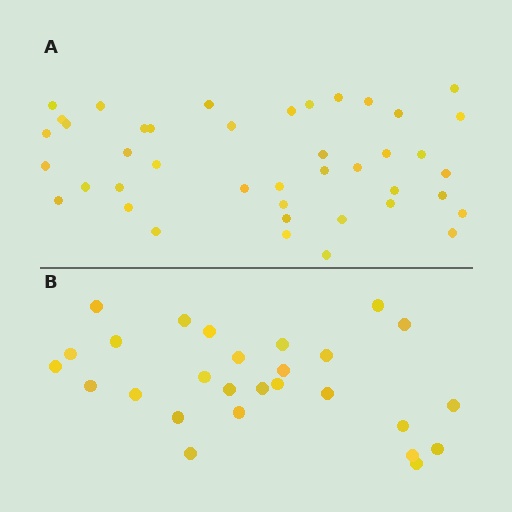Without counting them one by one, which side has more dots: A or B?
Region A (the top region) has more dots.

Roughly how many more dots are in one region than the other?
Region A has approximately 15 more dots than region B.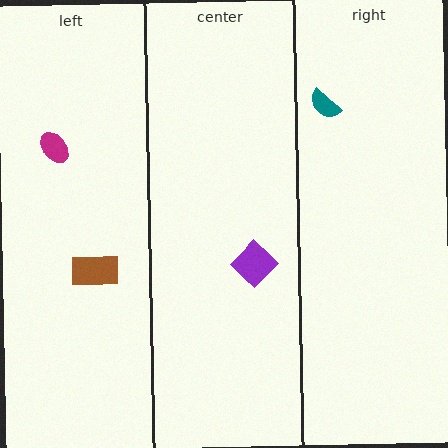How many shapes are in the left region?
2.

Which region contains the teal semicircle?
The right region.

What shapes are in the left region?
The magenta ellipse, the brown rectangle.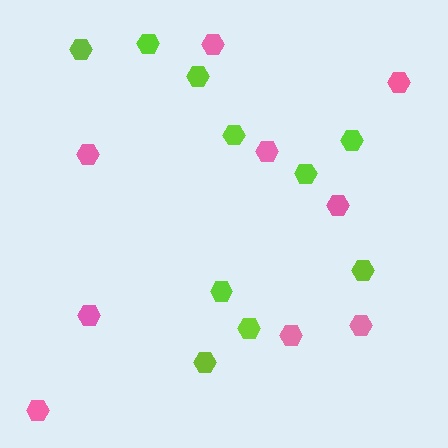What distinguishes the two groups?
There are 2 groups: one group of pink hexagons (9) and one group of lime hexagons (10).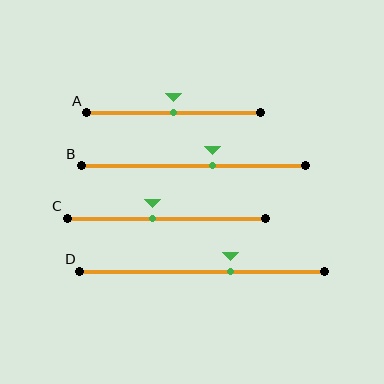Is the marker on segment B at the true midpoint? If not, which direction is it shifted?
No, the marker on segment B is shifted to the right by about 9% of the segment length.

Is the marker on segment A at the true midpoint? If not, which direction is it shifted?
Yes, the marker on segment A is at the true midpoint.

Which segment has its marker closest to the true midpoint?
Segment A has its marker closest to the true midpoint.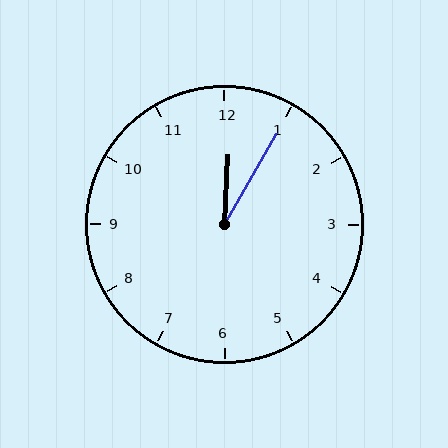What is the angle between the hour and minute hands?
Approximately 28 degrees.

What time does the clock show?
12:05.